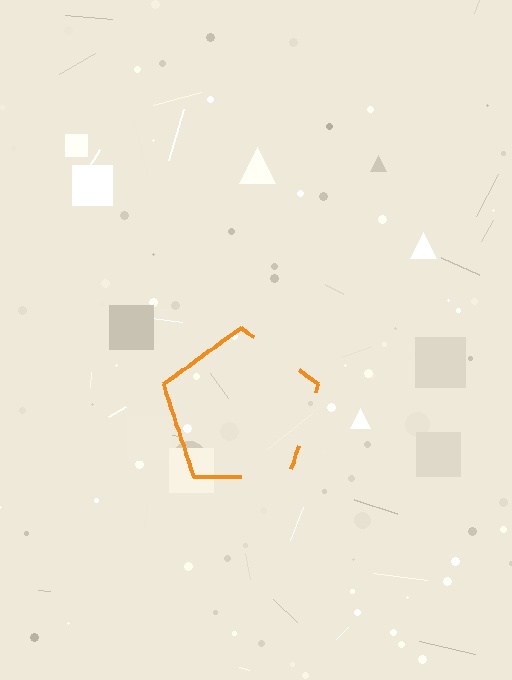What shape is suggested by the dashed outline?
The dashed outline suggests a pentagon.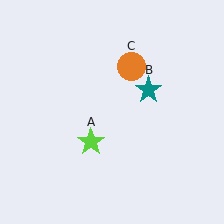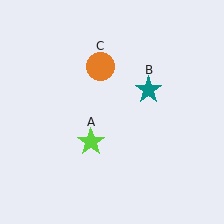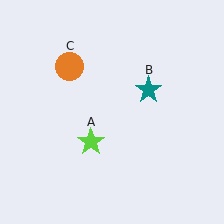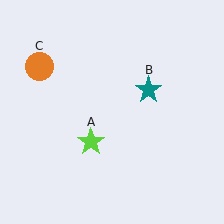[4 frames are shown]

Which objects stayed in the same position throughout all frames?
Lime star (object A) and teal star (object B) remained stationary.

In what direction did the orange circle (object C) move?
The orange circle (object C) moved left.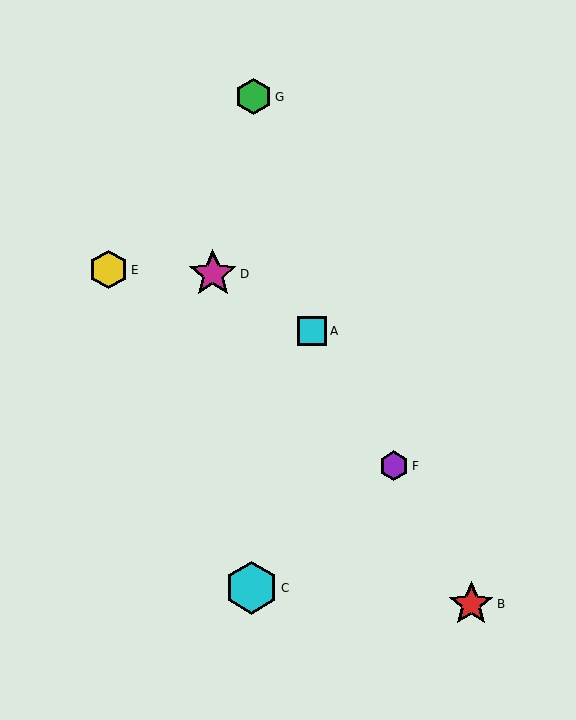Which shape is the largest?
The cyan hexagon (labeled C) is the largest.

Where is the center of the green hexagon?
The center of the green hexagon is at (253, 97).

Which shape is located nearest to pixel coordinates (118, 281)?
The yellow hexagon (labeled E) at (109, 270) is nearest to that location.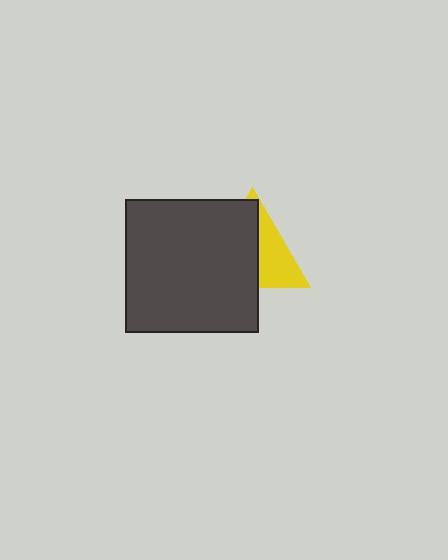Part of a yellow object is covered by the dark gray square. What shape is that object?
It is a triangle.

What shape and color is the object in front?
The object in front is a dark gray square.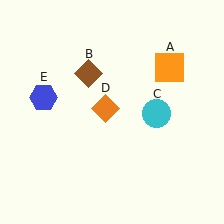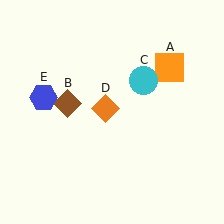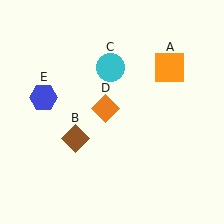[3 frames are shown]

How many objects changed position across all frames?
2 objects changed position: brown diamond (object B), cyan circle (object C).